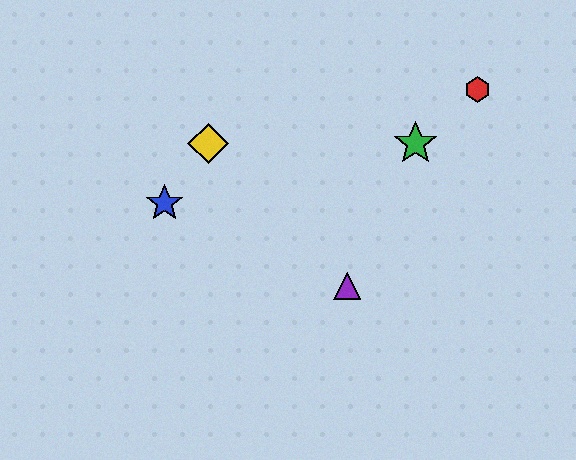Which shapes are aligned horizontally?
The green star, the yellow diamond are aligned horizontally.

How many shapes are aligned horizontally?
2 shapes (the green star, the yellow diamond) are aligned horizontally.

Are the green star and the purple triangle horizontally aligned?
No, the green star is at y≈143 and the purple triangle is at y≈286.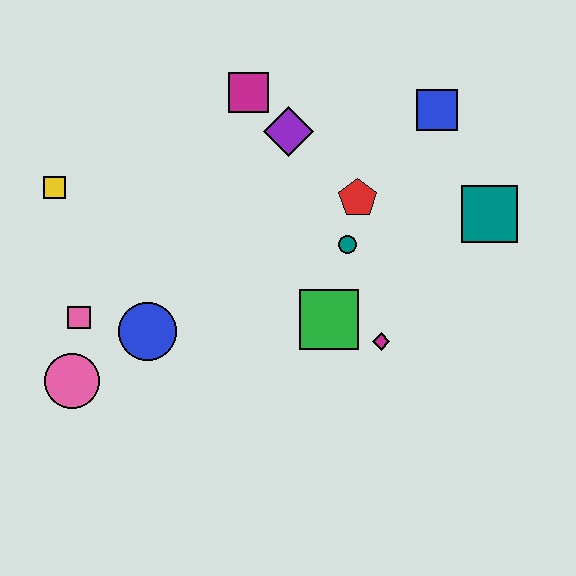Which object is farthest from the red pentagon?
The pink circle is farthest from the red pentagon.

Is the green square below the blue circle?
No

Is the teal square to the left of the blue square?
No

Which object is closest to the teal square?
The blue square is closest to the teal square.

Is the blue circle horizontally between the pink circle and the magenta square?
Yes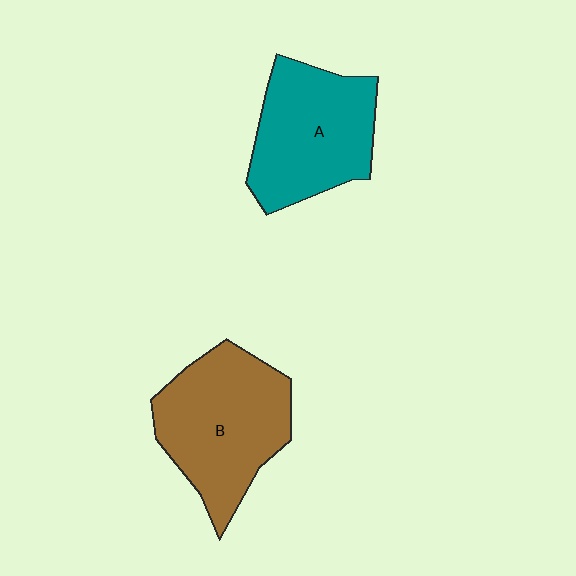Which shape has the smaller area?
Shape A (teal).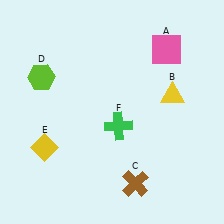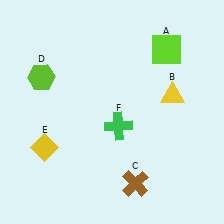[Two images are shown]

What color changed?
The square (A) changed from pink in Image 1 to lime in Image 2.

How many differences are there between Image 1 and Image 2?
There is 1 difference between the two images.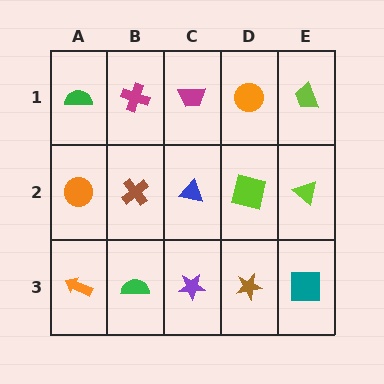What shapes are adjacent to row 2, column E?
A lime trapezoid (row 1, column E), a teal square (row 3, column E), a lime square (row 2, column D).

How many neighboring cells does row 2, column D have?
4.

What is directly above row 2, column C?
A magenta trapezoid.